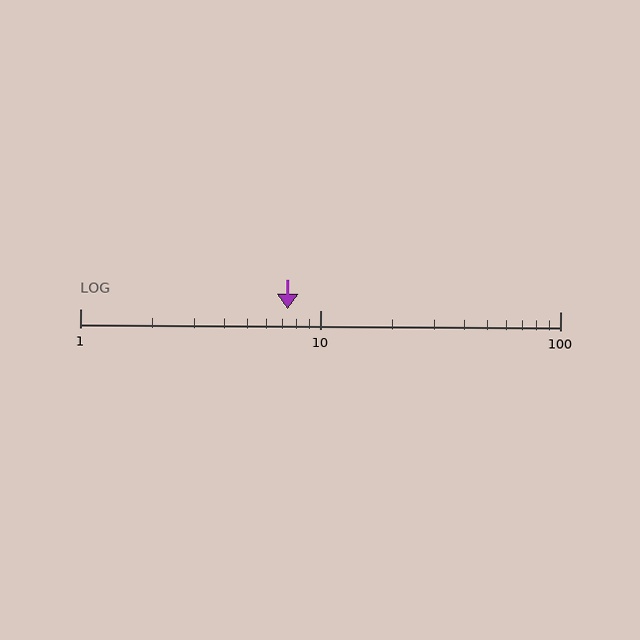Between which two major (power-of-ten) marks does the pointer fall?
The pointer is between 1 and 10.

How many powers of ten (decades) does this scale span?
The scale spans 2 decades, from 1 to 100.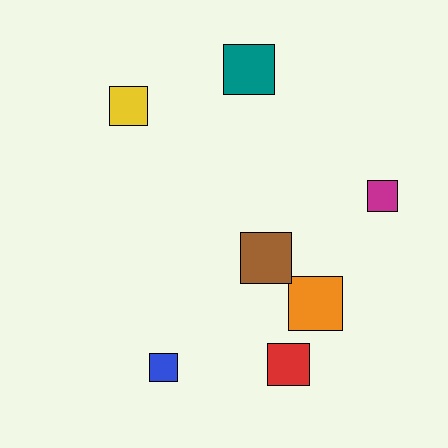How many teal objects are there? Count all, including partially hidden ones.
There is 1 teal object.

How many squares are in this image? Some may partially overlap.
There are 7 squares.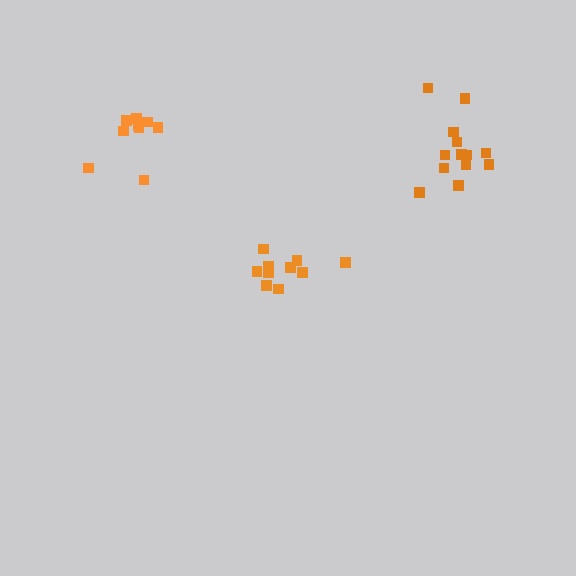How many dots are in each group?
Group 1: 10 dots, Group 2: 13 dots, Group 3: 9 dots (32 total).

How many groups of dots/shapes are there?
There are 3 groups.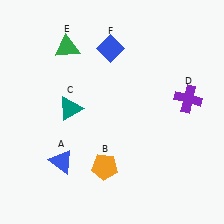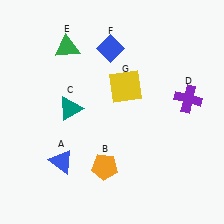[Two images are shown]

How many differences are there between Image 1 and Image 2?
There is 1 difference between the two images.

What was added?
A yellow square (G) was added in Image 2.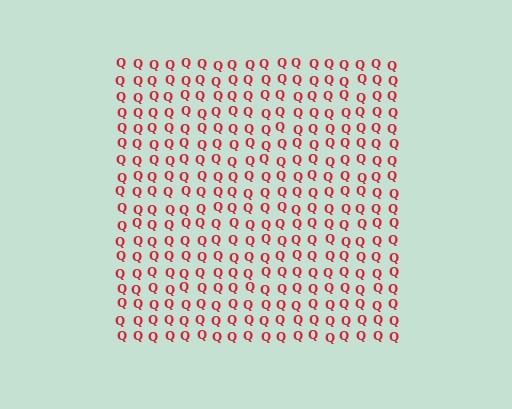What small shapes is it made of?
It is made of small letter Q's.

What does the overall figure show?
The overall figure shows a square.